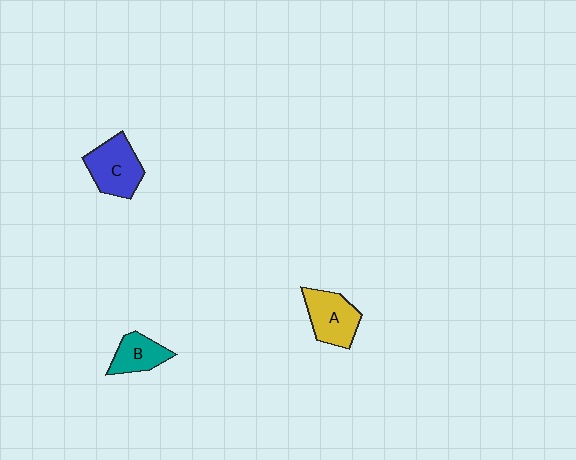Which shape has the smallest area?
Shape B (teal).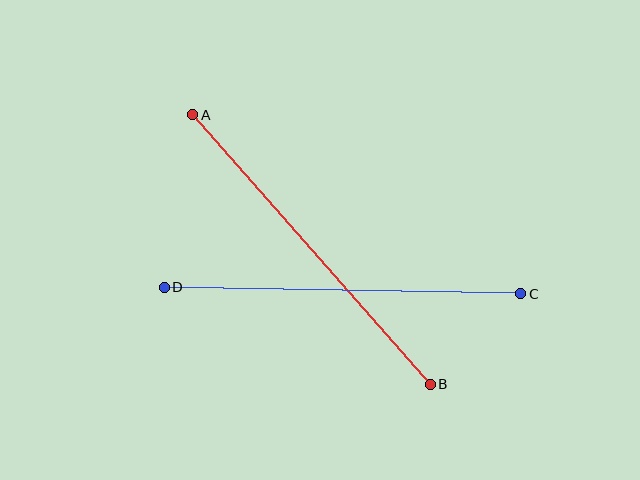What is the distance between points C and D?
The distance is approximately 357 pixels.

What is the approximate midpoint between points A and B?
The midpoint is at approximately (311, 249) pixels.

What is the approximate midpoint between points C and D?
The midpoint is at approximately (342, 290) pixels.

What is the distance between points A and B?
The distance is approximately 359 pixels.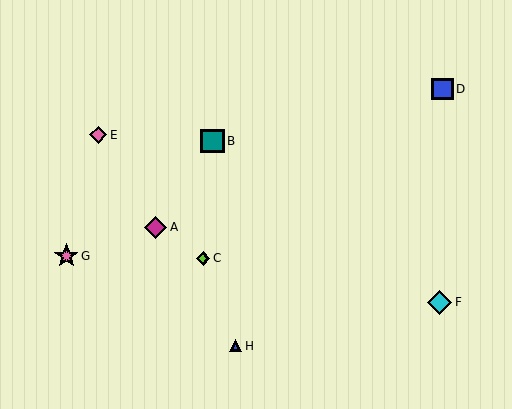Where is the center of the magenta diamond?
The center of the magenta diamond is at (156, 227).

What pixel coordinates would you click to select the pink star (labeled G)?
Click at (66, 256) to select the pink star G.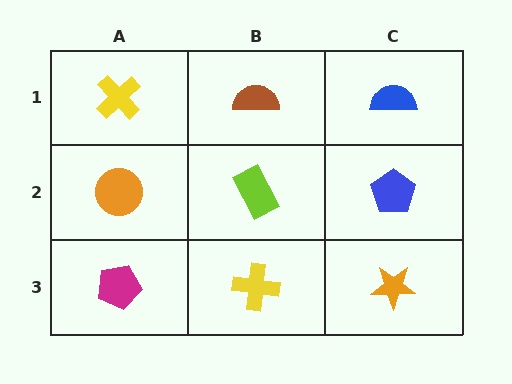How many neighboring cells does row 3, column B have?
3.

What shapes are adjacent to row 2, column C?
A blue semicircle (row 1, column C), an orange star (row 3, column C), a lime rectangle (row 2, column B).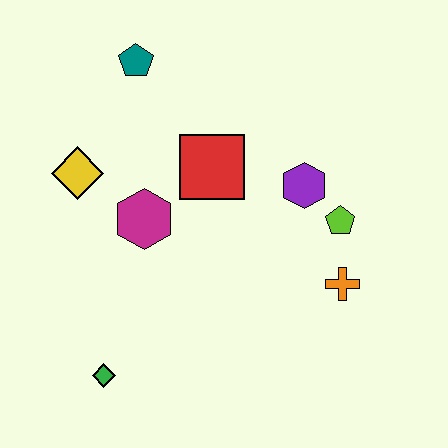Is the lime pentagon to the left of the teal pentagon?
No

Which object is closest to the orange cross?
The lime pentagon is closest to the orange cross.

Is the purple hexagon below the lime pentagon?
No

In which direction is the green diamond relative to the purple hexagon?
The green diamond is to the left of the purple hexagon.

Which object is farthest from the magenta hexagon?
The orange cross is farthest from the magenta hexagon.